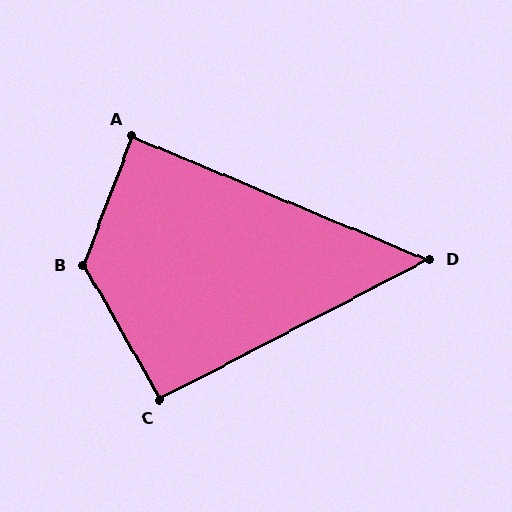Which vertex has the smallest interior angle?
D, at approximately 50 degrees.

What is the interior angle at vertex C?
Approximately 92 degrees (approximately right).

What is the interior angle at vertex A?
Approximately 88 degrees (approximately right).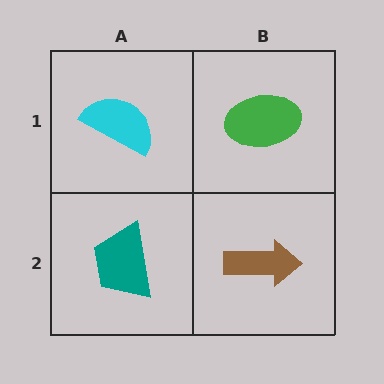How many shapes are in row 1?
2 shapes.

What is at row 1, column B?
A green ellipse.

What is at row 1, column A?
A cyan semicircle.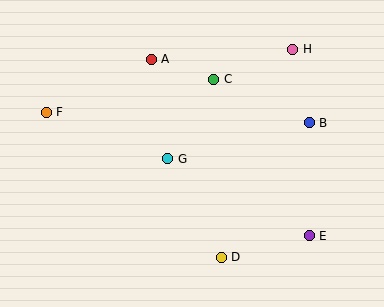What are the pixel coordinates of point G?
Point G is at (168, 159).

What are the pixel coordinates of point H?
Point H is at (293, 49).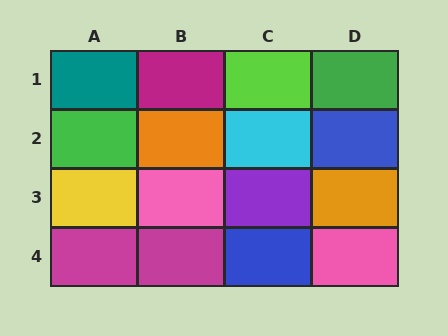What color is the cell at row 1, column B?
Magenta.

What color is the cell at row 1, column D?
Green.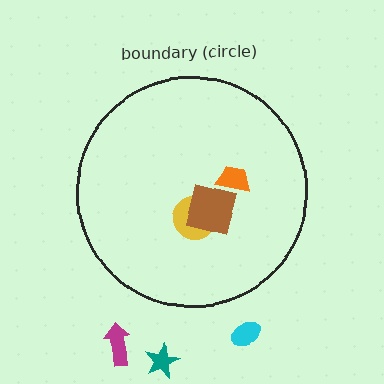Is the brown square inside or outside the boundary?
Inside.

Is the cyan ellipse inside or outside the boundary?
Outside.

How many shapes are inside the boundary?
3 inside, 3 outside.